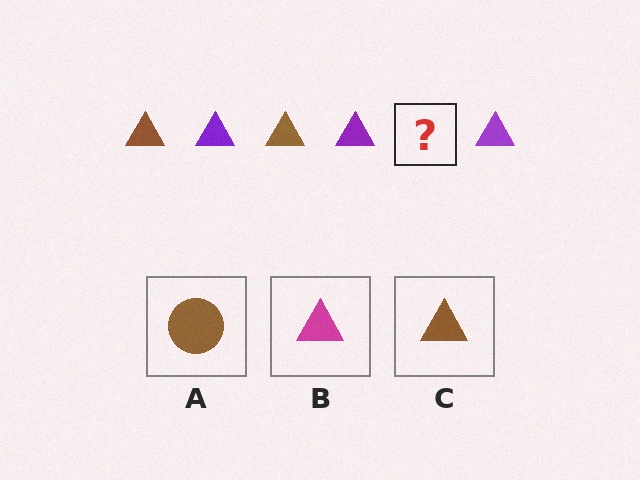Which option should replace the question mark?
Option C.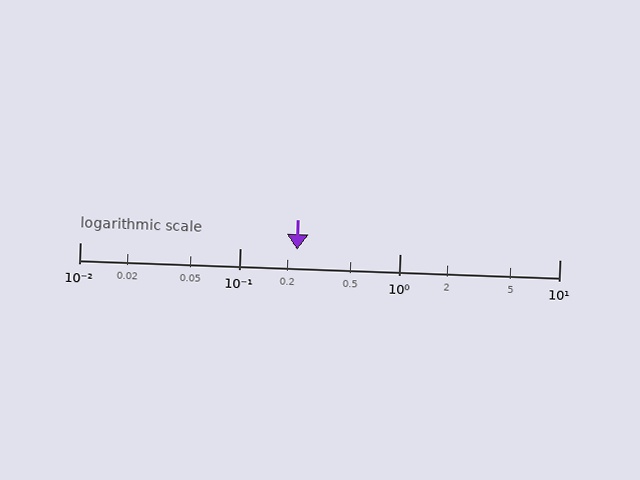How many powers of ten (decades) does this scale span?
The scale spans 3 decades, from 0.01 to 10.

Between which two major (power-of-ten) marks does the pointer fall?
The pointer is between 0.1 and 1.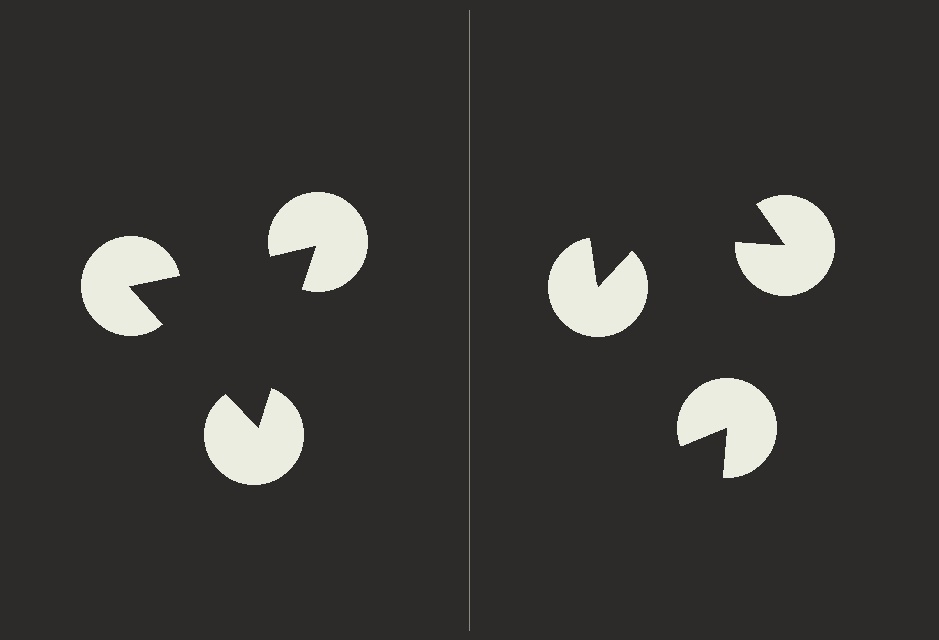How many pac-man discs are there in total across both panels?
6 — 3 on each side.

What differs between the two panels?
The pac-man discs are positioned identically on both sides; only the wedge orientations differ. On the left they align to a triangle; on the right they are misaligned.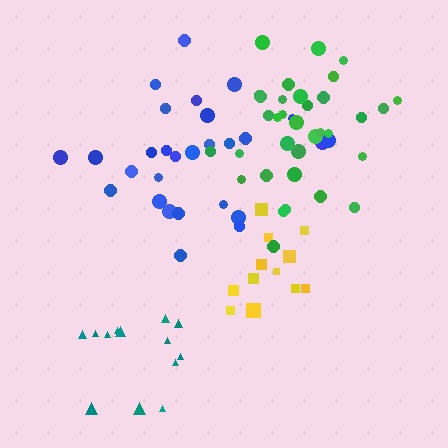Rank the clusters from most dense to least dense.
green, teal, yellow, blue.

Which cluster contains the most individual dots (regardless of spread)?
Green (34).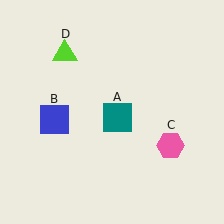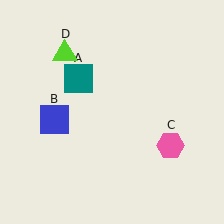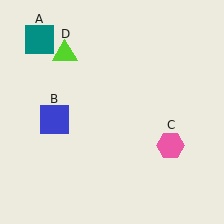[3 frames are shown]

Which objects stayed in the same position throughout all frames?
Blue square (object B) and pink hexagon (object C) and lime triangle (object D) remained stationary.